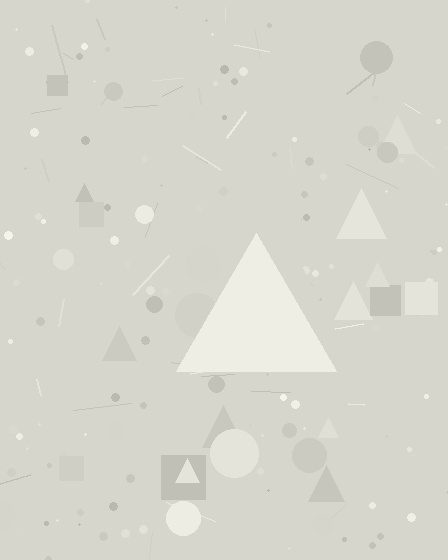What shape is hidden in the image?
A triangle is hidden in the image.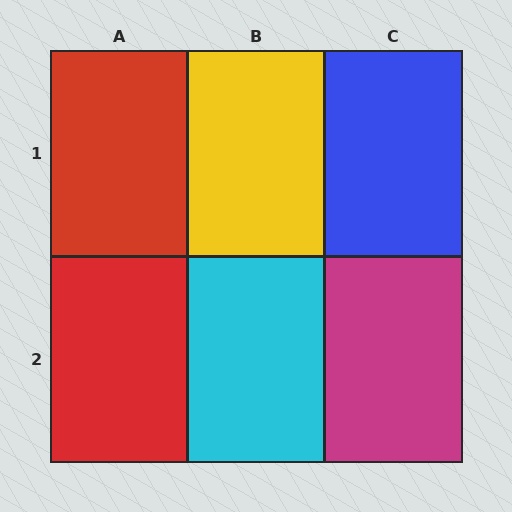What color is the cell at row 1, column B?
Yellow.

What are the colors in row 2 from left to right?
Red, cyan, magenta.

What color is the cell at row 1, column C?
Blue.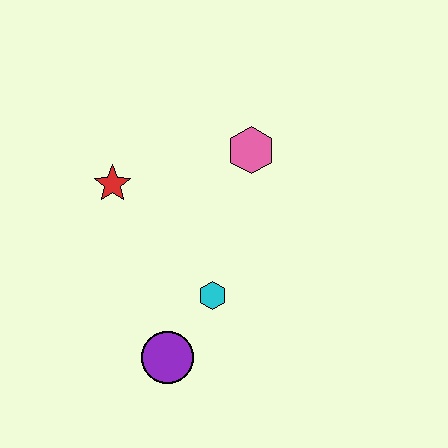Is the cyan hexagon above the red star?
No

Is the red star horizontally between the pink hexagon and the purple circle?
No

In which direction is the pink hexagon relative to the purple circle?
The pink hexagon is above the purple circle.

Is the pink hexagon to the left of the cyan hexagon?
No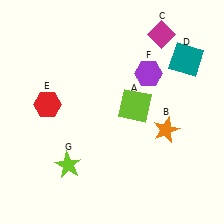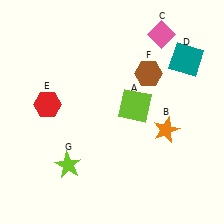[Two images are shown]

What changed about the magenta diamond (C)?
In Image 1, C is magenta. In Image 2, it changed to pink.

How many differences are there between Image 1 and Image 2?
There are 2 differences between the two images.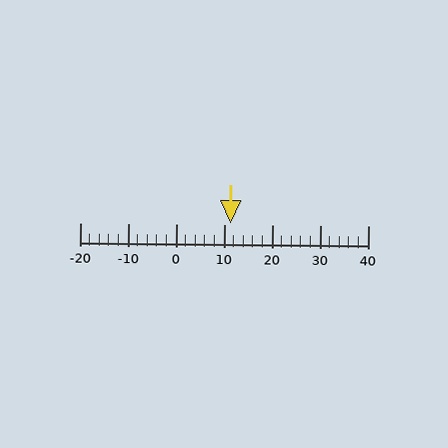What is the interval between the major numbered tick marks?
The major tick marks are spaced 10 units apart.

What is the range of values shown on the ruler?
The ruler shows values from -20 to 40.